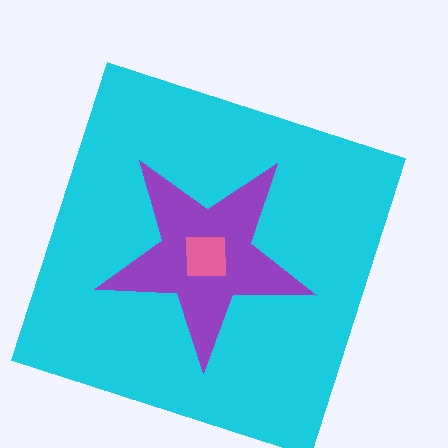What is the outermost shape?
The cyan square.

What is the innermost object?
The pink square.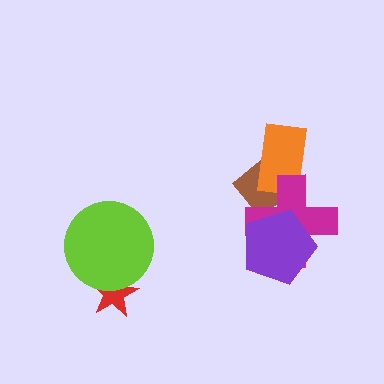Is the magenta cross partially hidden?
Yes, it is partially covered by another shape.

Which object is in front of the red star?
The lime circle is in front of the red star.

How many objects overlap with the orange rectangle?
2 objects overlap with the orange rectangle.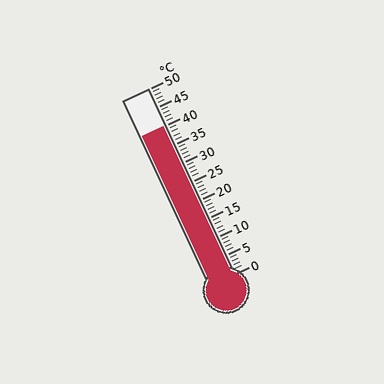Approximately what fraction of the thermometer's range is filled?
The thermometer is filled to approximately 80% of its range.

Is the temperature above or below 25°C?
The temperature is above 25°C.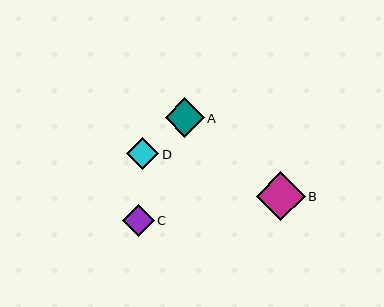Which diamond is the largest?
Diamond B is the largest with a size of approximately 49 pixels.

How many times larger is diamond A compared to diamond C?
Diamond A is approximately 1.2 times the size of diamond C.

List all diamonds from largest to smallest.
From largest to smallest: B, A, D, C.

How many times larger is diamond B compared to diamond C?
Diamond B is approximately 1.5 times the size of diamond C.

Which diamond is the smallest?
Diamond C is the smallest with a size of approximately 32 pixels.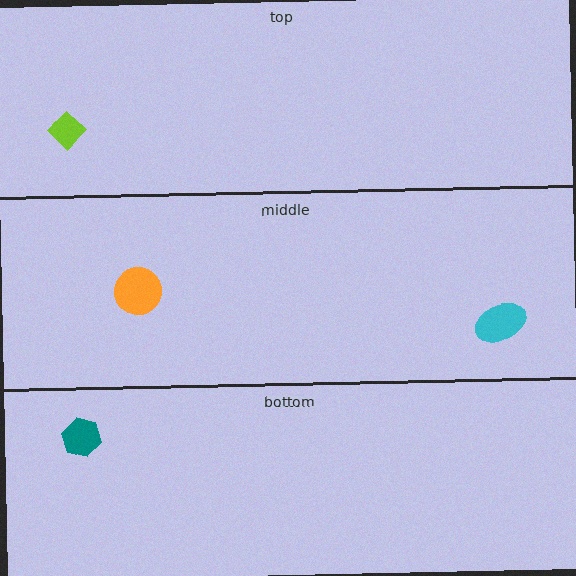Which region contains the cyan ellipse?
The middle region.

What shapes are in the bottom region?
The teal hexagon.